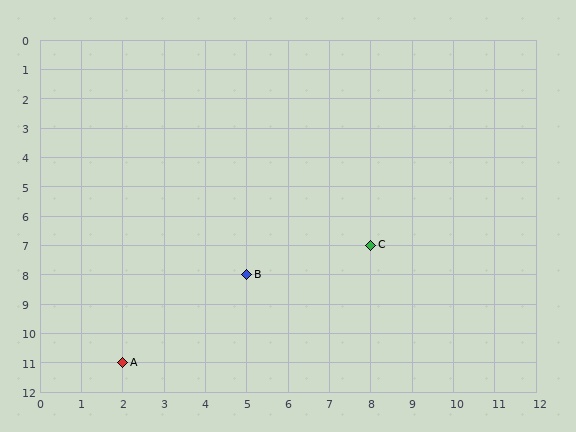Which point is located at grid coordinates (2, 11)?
Point A is at (2, 11).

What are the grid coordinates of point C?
Point C is at grid coordinates (8, 7).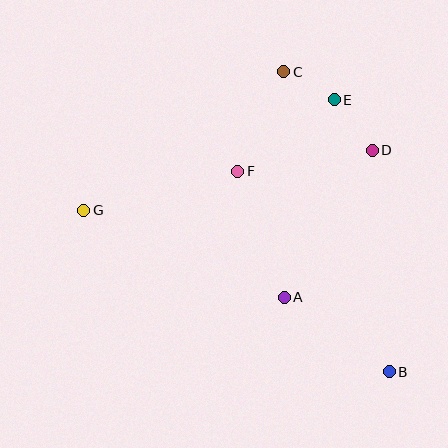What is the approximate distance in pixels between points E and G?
The distance between E and G is approximately 274 pixels.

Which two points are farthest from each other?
Points B and G are farthest from each other.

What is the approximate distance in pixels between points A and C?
The distance between A and C is approximately 226 pixels.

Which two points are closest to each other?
Points C and E are closest to each other.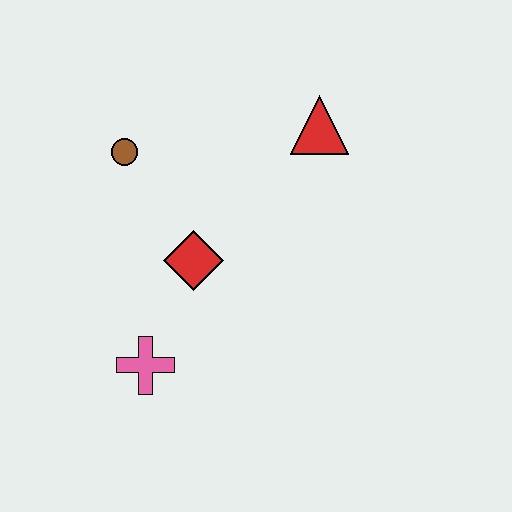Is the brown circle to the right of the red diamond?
No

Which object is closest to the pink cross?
The red diamond is closest to the pink cross.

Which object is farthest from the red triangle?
The pink cross is farthest from the red triangle.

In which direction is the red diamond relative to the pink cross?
The red diamond is above the pink cross.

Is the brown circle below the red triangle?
Yes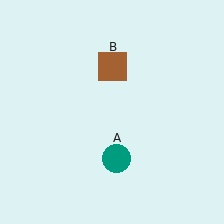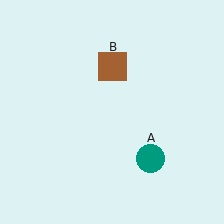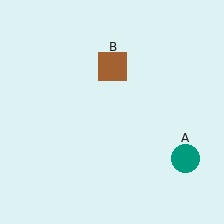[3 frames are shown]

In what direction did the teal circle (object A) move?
The teal circle (object A) moved right.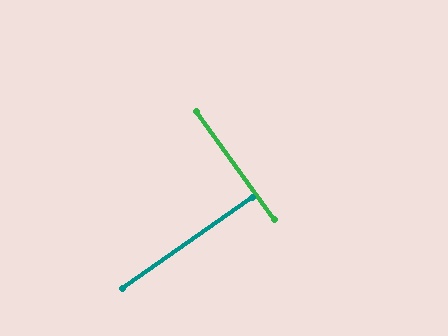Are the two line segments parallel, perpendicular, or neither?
Perpendicular — they meet at approximately 90°.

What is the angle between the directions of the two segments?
Approximately 90 degrees.